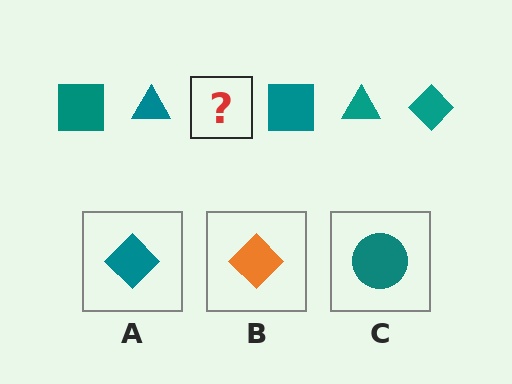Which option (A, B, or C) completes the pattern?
A.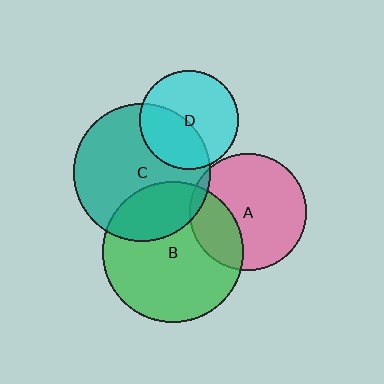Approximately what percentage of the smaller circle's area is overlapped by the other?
Approximately 5%.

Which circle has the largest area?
Circle B (green).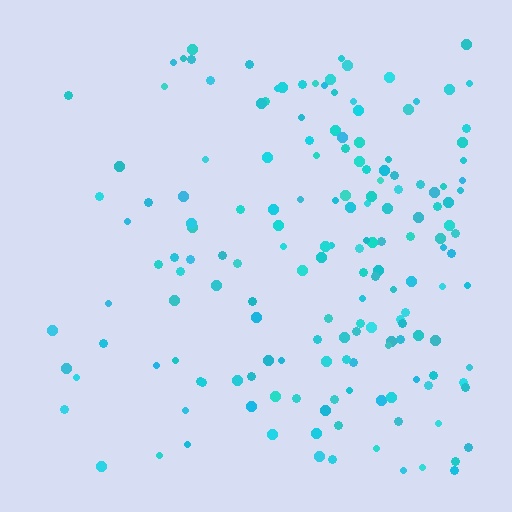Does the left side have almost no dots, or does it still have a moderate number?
Still a moderate number, just noticeably fewer than the right.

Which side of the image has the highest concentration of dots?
The right.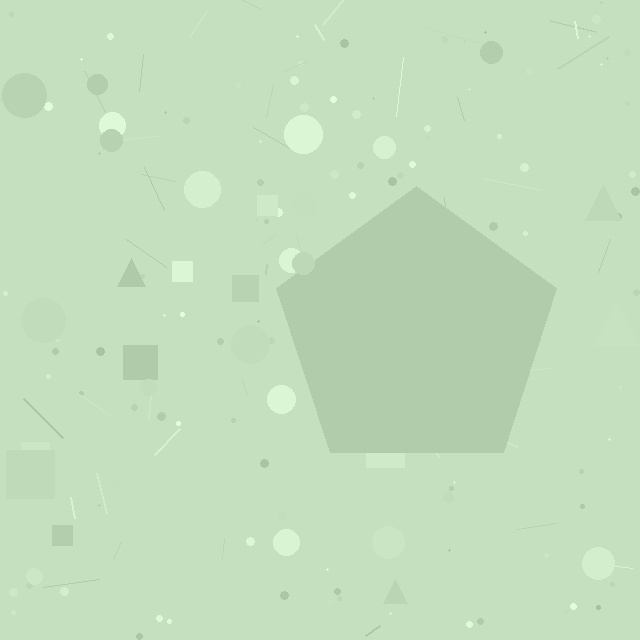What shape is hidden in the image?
A pentagon is hidden in the image.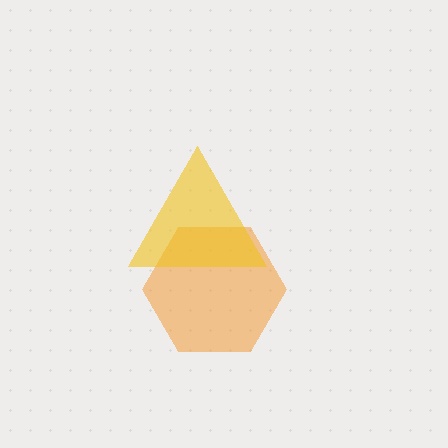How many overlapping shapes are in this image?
There are 2 overlapping shapes in the image.